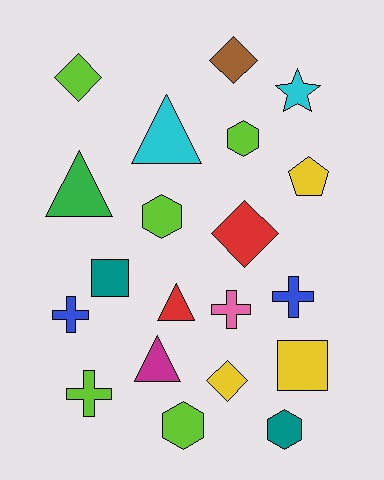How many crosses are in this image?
There are 4 crosses.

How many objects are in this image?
There are 20 objects.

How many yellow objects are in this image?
There are 3 yellow objects.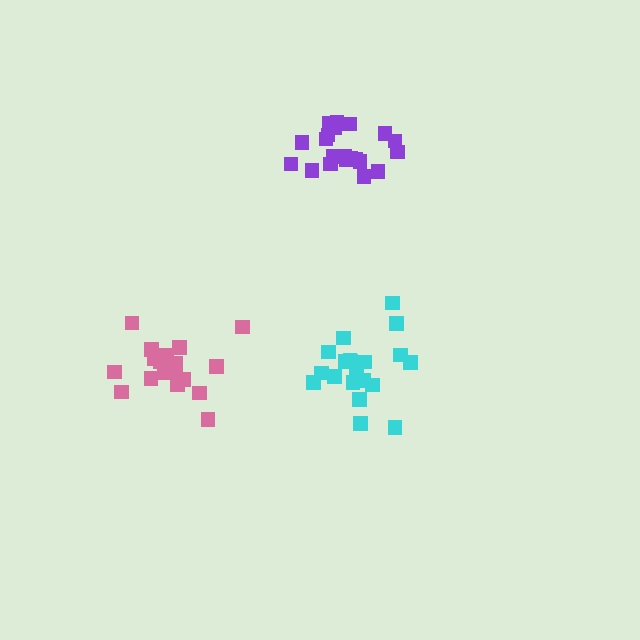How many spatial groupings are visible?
There are 3 spatial groupings.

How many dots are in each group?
Group 1: 21 dots, Group 2: 21 dots, Group 3: 18 dots (60 total).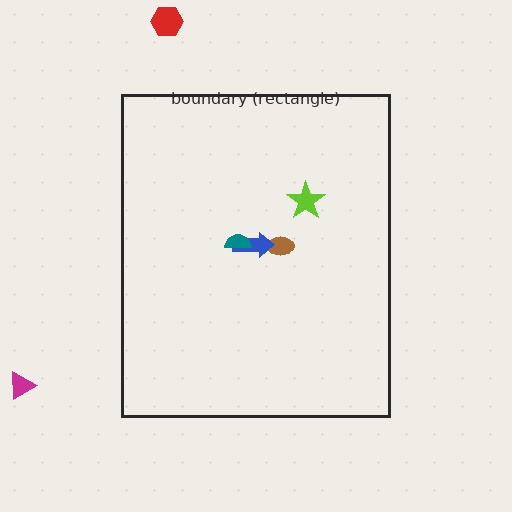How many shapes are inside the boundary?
4 inside, 2 outside.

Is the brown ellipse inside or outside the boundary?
Inside.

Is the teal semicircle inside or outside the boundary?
Inside.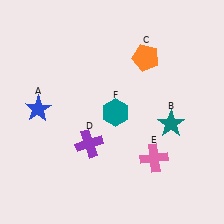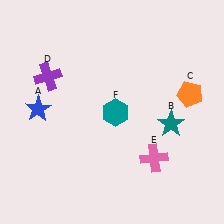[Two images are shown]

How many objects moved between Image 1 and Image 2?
2 objects moved between the two images.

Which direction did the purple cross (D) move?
The purple cross (D) moved up.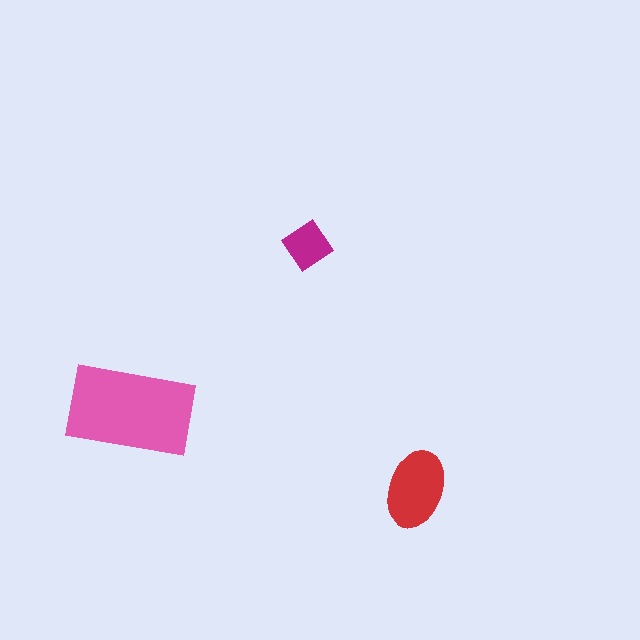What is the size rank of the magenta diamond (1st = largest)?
3rd.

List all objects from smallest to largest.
The magenta diamond, the red ellipse, the pink rectangle.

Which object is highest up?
The magenta diamond is topmost.